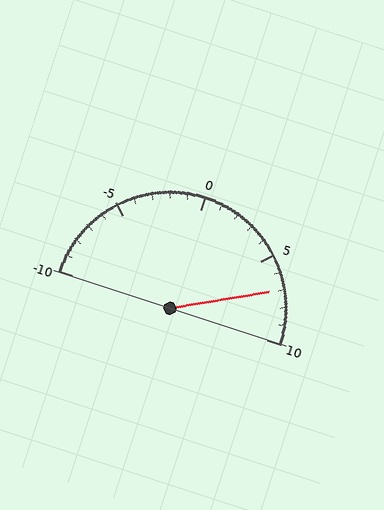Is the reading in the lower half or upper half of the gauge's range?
The reading is in the upper half of the range (-10 to 10).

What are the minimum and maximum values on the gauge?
The gauge ranges from -10 to 10.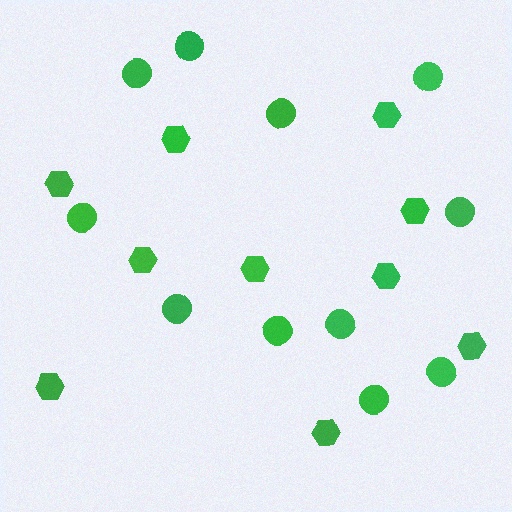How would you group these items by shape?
There are 2 groups: one group of circles (11) and one group of hexagons (10).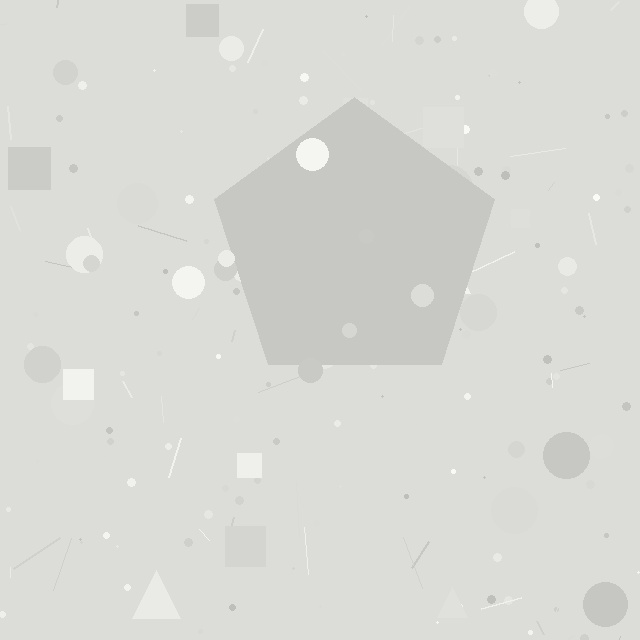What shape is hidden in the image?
A pentagon is hidden in the image.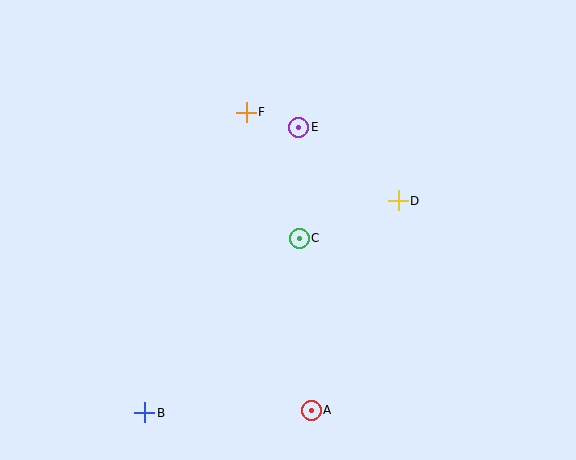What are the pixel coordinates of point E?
Point E is at (299, 127).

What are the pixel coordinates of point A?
Point A is at (311, 410).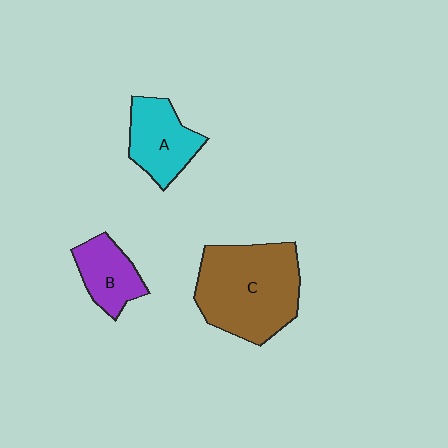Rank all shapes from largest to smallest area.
From largest to smallest: C (brown), A (cyan), B (purple).